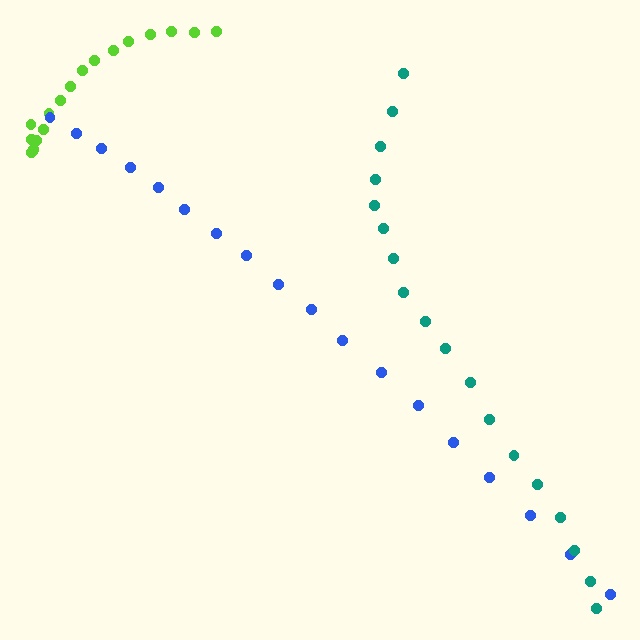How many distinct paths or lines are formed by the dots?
There are 3 distinct paths.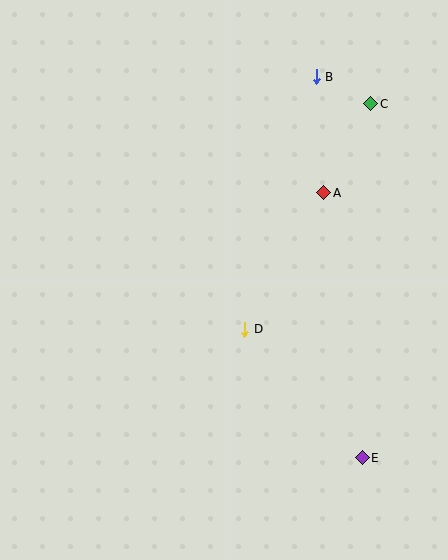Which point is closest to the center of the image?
Point D at (245, 329) is closest to the center.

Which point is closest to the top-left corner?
Point B is closest to the top-left corner.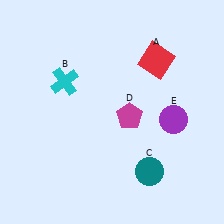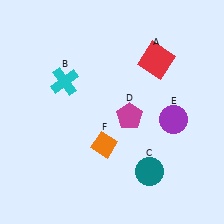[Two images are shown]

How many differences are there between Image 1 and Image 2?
There is 1 difference between the two images.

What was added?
An orange diamond (F) was added in Image 2.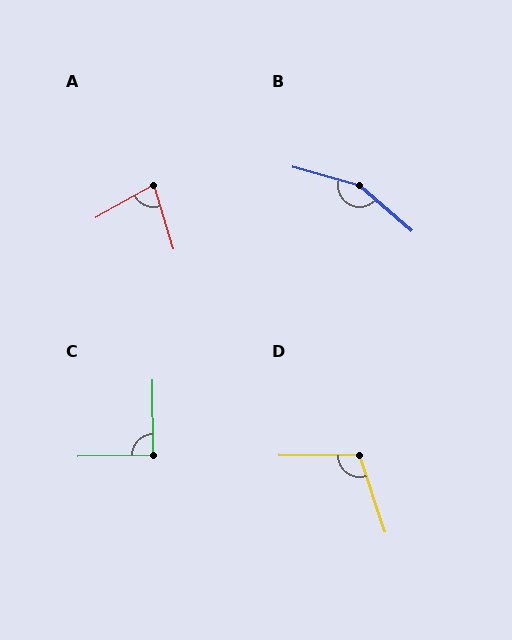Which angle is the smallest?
A, at approximately 78 degrees.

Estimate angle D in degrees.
Approximately 109 degrees.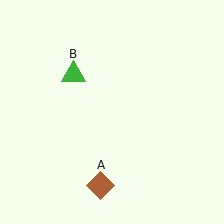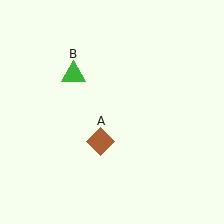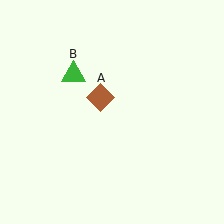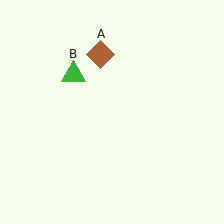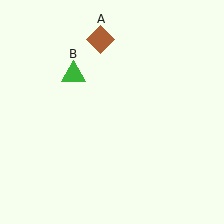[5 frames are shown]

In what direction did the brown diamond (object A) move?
The brown diamond (object A) moved up.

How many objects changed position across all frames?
1 object changed position: brown diamond (object A).